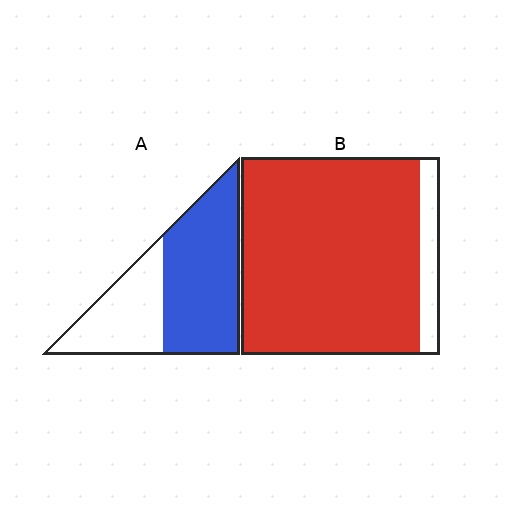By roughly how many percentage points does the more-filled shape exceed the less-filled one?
By roughly 25 percentage points (B over A).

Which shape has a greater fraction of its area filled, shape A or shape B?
Shape B.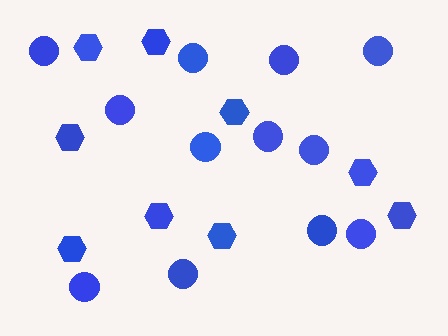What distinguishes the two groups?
There are 2 groups: one group of hexagons (9) and one group of circles (12).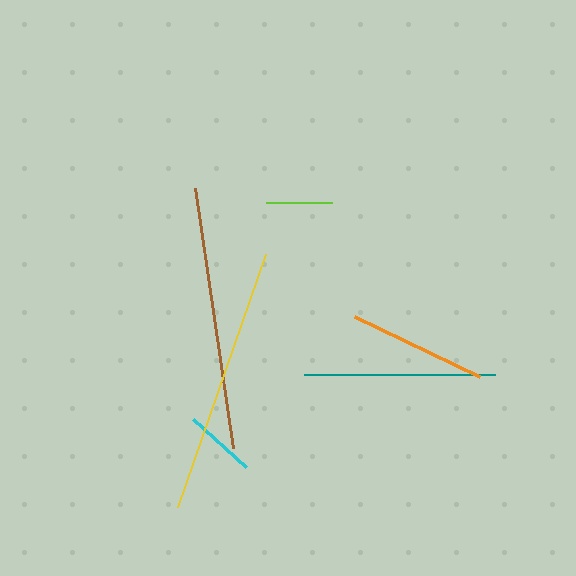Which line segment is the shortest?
The lime line is the shortest at approximately 66 pixels.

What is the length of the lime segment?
The lime segment is approximately 66 pixels long.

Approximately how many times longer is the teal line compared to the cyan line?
The teal line is approximately 2.7 times the length of the cyan line.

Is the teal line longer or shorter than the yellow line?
The yellow line is longer than the teal line.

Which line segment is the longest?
The yellow line is the longest at approximately 268 pixels.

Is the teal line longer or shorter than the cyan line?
The teal line is longer than the cyan line.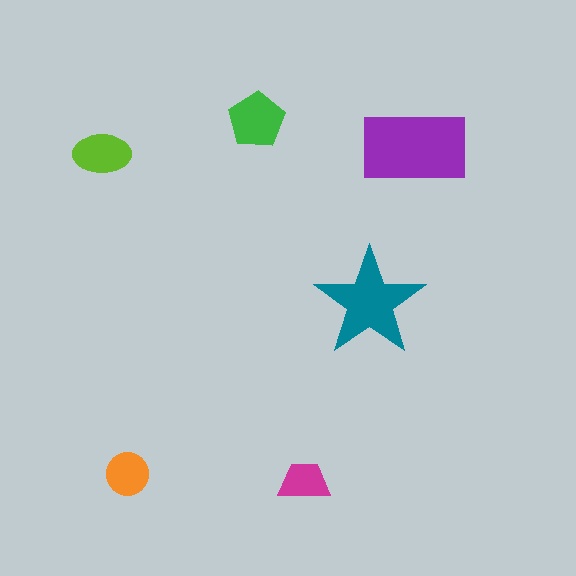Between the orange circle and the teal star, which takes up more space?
The teal star.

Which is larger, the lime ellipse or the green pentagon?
The green pentagon.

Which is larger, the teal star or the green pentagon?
The teal star.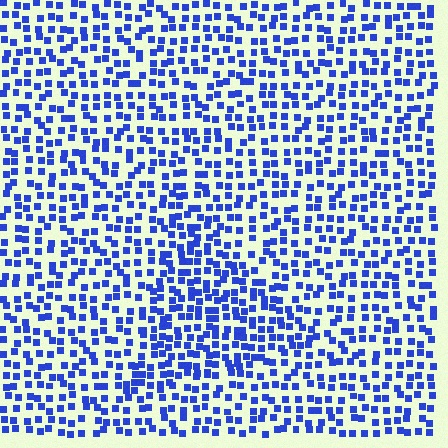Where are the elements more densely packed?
The elements are more densely packed inside the triangle boundary.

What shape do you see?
I see a triangle.